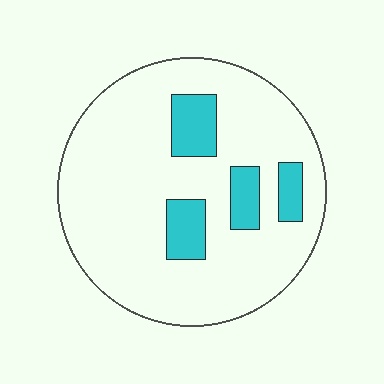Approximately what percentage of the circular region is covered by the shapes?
Approximately 15%.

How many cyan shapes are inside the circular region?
4.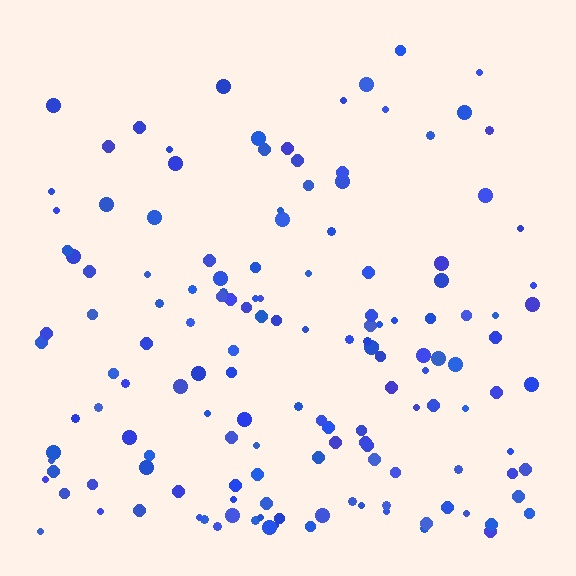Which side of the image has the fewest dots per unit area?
The top.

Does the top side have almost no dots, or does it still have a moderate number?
Still a moderate number, just noticeably fewer than the bottom.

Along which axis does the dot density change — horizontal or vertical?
Vertical.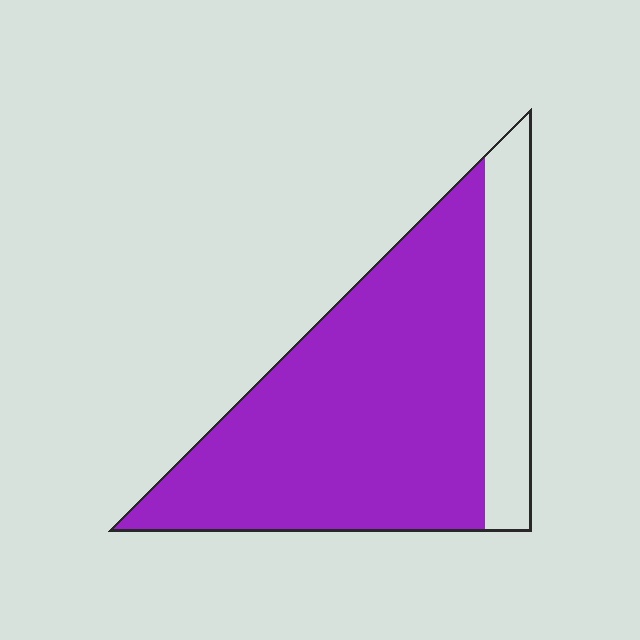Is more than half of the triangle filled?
Yes.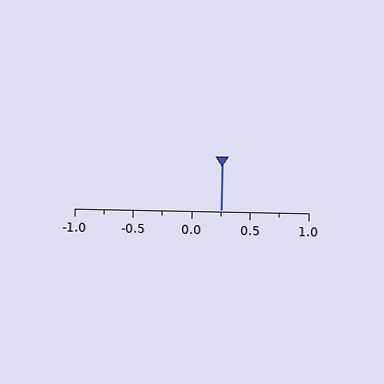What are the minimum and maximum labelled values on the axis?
The axis runs from -1.0 to 1.0.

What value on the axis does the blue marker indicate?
The marker indicates approximately 0.25.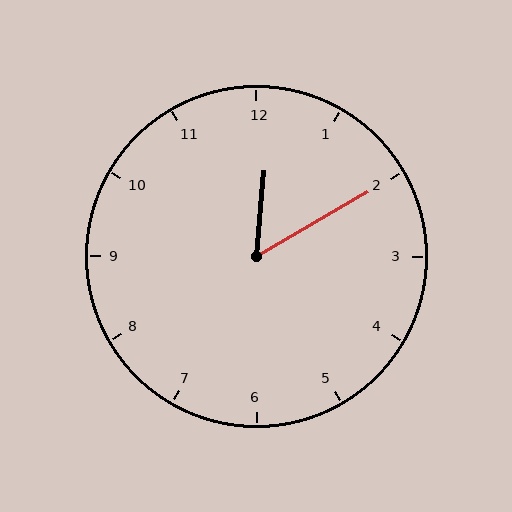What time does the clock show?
12:10.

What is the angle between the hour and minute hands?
Approximately 55 degrees.